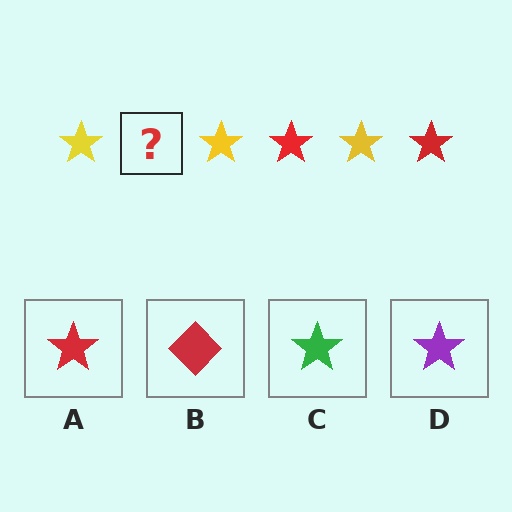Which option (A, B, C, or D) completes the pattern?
A.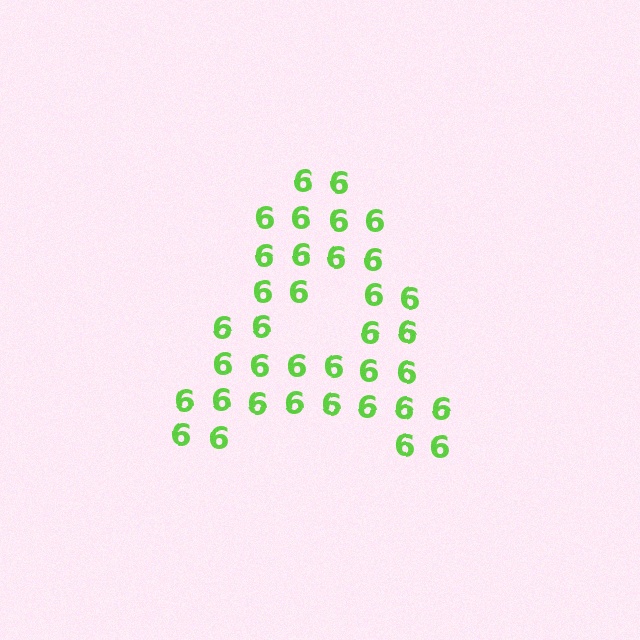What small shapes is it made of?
It is made of small digit 6's.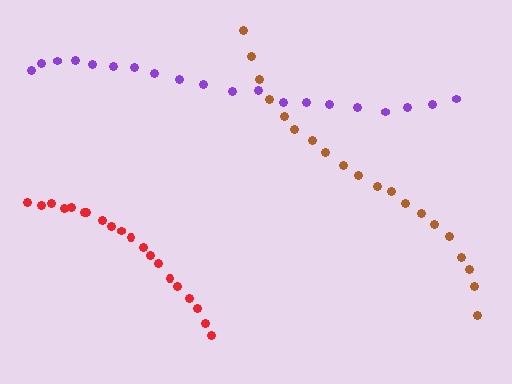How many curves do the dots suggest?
There are 3 distinct paths.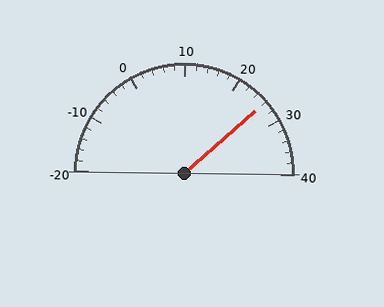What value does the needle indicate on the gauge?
The needle indicates approximately 26.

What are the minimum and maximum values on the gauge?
The gauge ranges from -20 to 40.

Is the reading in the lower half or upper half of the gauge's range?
The reading is in the upper half of the range (-20 to 40).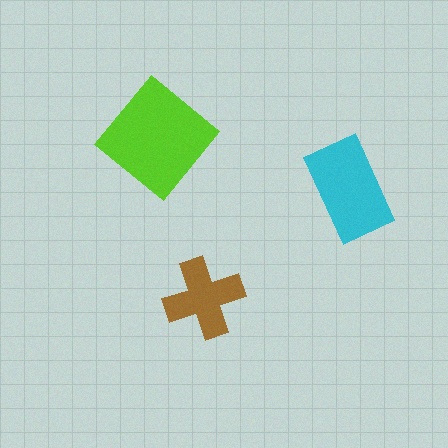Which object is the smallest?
The brown cross.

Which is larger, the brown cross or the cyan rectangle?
The cyan rectangle.